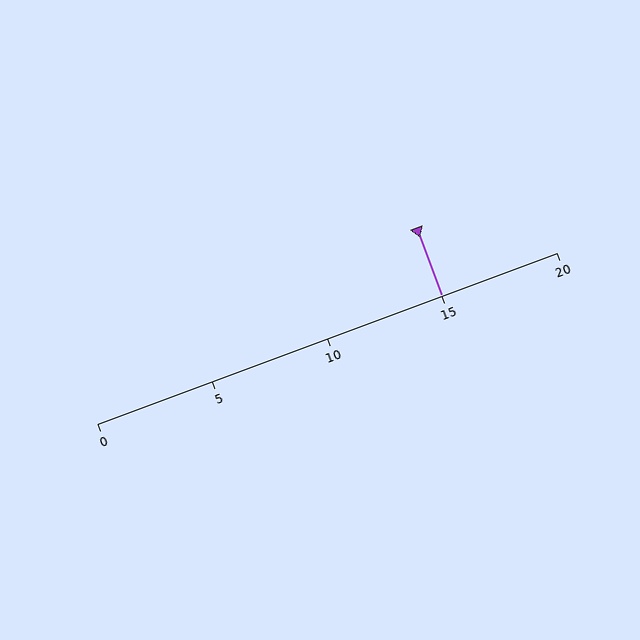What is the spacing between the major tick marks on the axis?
The major ticks are spaced 5 apart.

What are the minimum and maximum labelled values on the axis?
The axis runs from 0 to 20.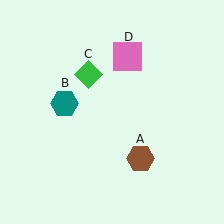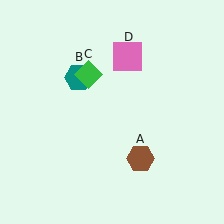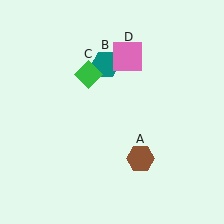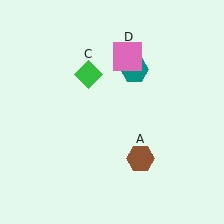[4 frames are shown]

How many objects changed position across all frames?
1 object changed position: teal hexagon (object B).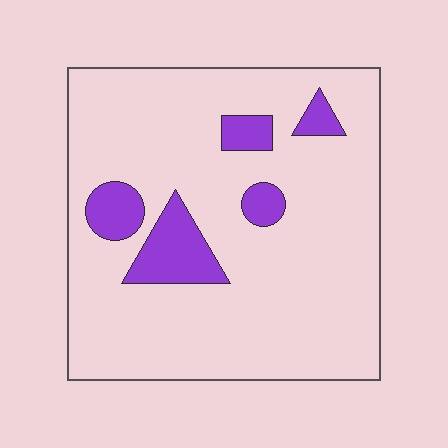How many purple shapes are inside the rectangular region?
5.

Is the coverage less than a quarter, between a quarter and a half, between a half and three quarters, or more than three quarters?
Less than a quarter.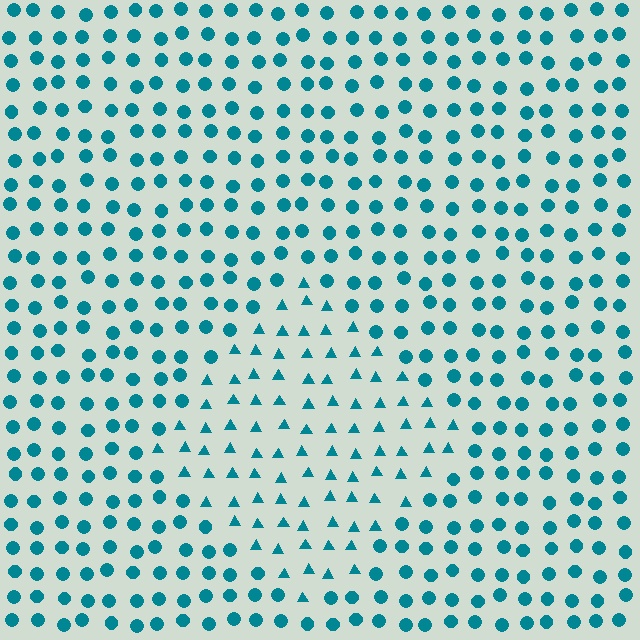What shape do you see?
I see a diamond.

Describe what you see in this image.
The image is filled with small teal elements arranged in a uniform grid. A diamond-shaped region contains triangles, while the surrounding area contains circles. The boundary is defined purely by the change in element shape.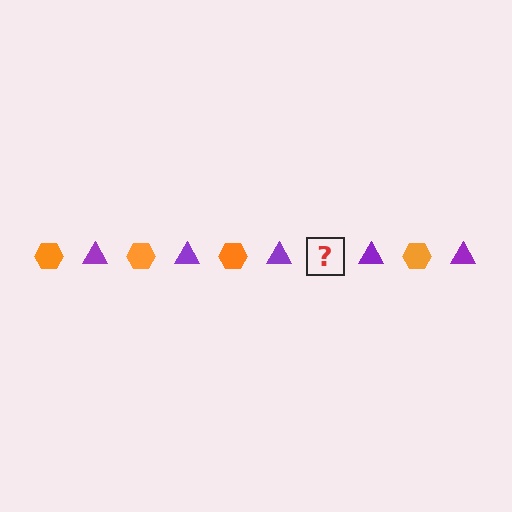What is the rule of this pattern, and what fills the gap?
The rule is that the pattern alternates between orange hexagon and purple triangle. The gap should be filled with an orange hexagon.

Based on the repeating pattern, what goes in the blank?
The blank should be an orange hexagon.